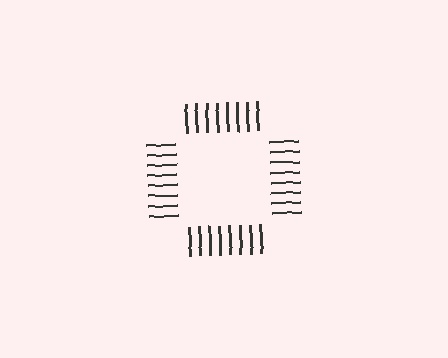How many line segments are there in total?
32 — 8 along each of the 4 edges.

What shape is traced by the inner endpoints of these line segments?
An illusory square — the line segments terminate on its edges but no continuous stroke is drawn.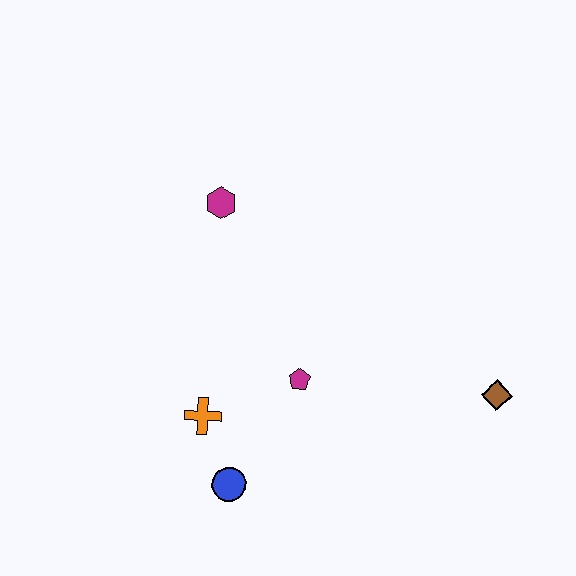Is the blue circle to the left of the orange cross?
No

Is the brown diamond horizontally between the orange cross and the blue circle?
No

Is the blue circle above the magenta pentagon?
No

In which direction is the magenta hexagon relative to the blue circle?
The magenta hexagon is above the blue circle.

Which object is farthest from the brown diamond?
The magenta hexagon is farthest from the brown diamond.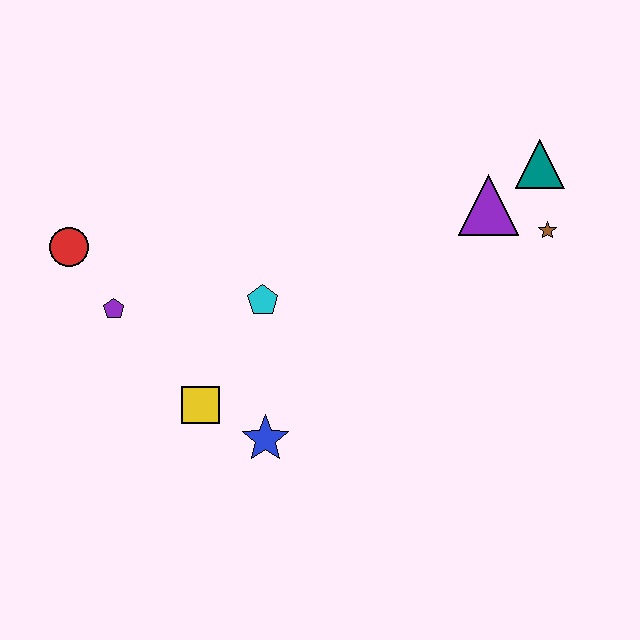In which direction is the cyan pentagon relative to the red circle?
The cyan pentagon is to the right of the red circle.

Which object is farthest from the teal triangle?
The red circle is farthest from the teal triangle.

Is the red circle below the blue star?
No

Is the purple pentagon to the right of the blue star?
No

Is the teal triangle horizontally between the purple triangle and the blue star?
No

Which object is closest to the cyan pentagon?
The yellow square is closest to the cyan pentagon.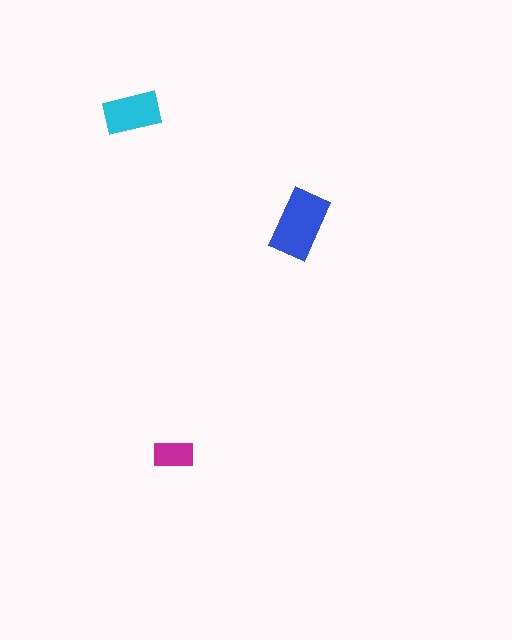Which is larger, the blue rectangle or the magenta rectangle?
The blue one.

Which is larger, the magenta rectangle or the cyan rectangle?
The cyan one.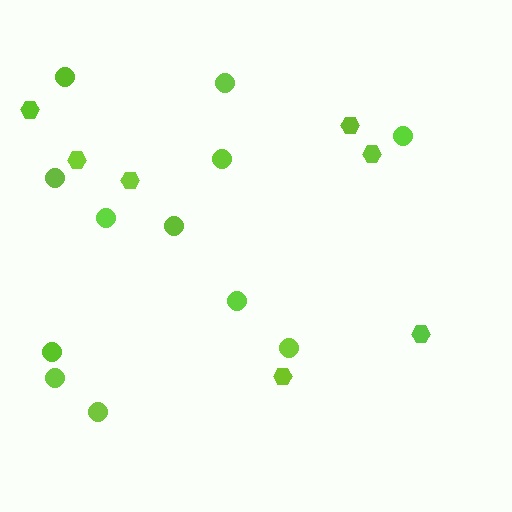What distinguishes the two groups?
There are 2 groups: one group of circles (12) and one group of hexagons (7).